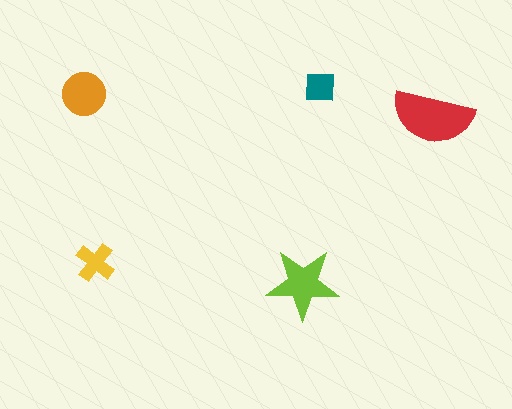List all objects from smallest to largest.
The teal square, the yellow cross, the orange circle, the lime star, the red semicircle.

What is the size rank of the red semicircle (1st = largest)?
1st.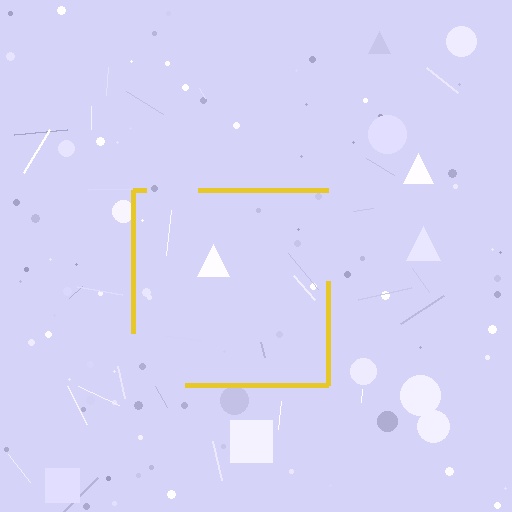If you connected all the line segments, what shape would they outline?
They would outline a square.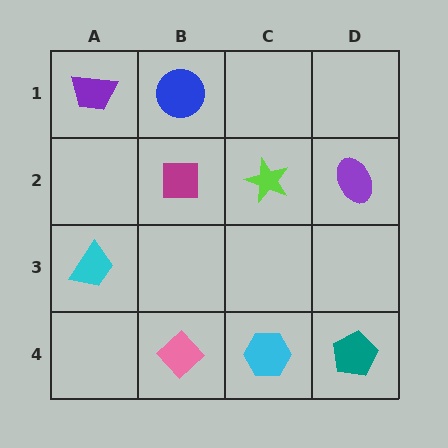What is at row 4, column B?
A pink diamond.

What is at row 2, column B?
A magenta square.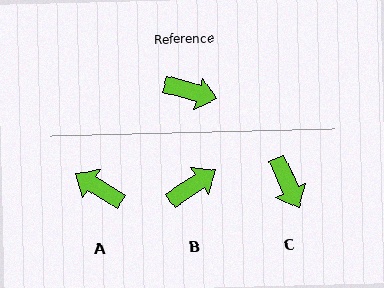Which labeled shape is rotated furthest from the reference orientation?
A, about 165 degrees away.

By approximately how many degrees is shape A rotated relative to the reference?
Approximately 165 degrees counter-clockwise.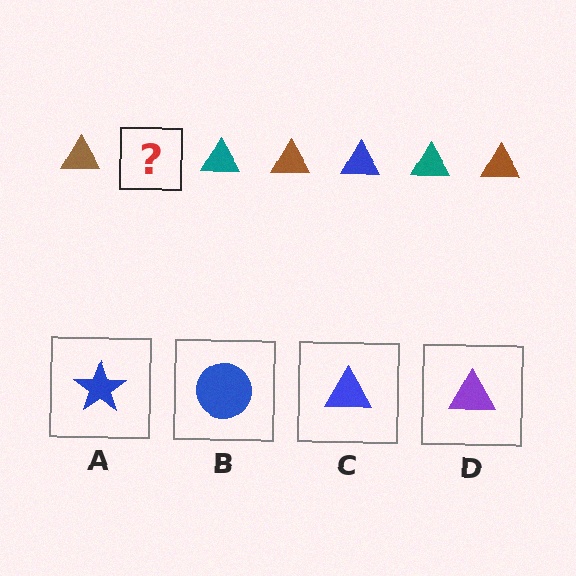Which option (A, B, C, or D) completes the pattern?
C.